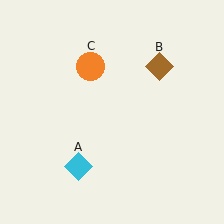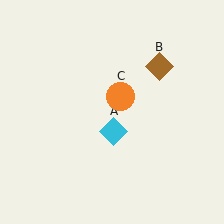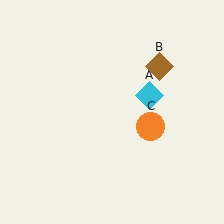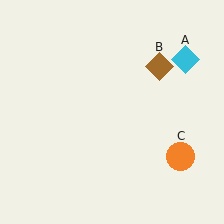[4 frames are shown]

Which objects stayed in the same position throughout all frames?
Brown diamond (object B) remained stationary.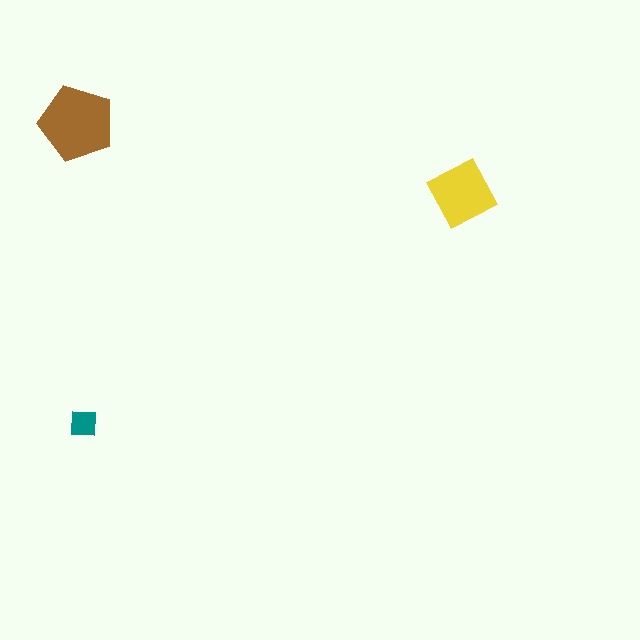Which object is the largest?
The brown pentagon.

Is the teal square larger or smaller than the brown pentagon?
Smaller.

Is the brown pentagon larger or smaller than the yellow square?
Larger.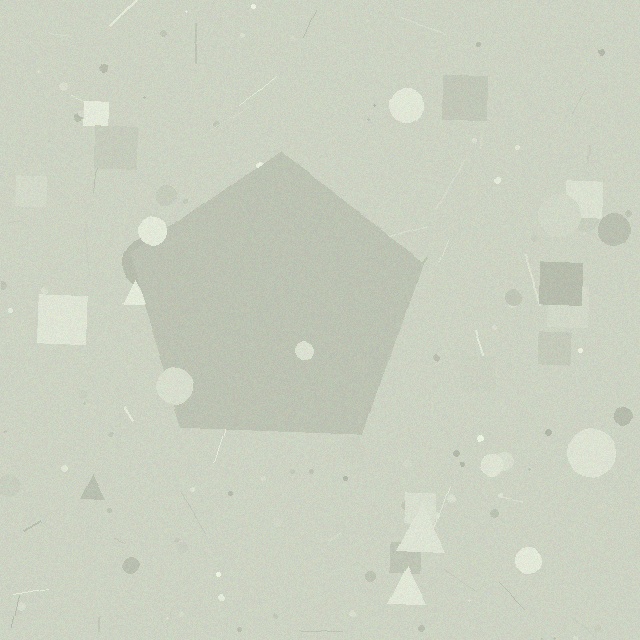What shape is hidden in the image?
A pentagon is hidden in the image.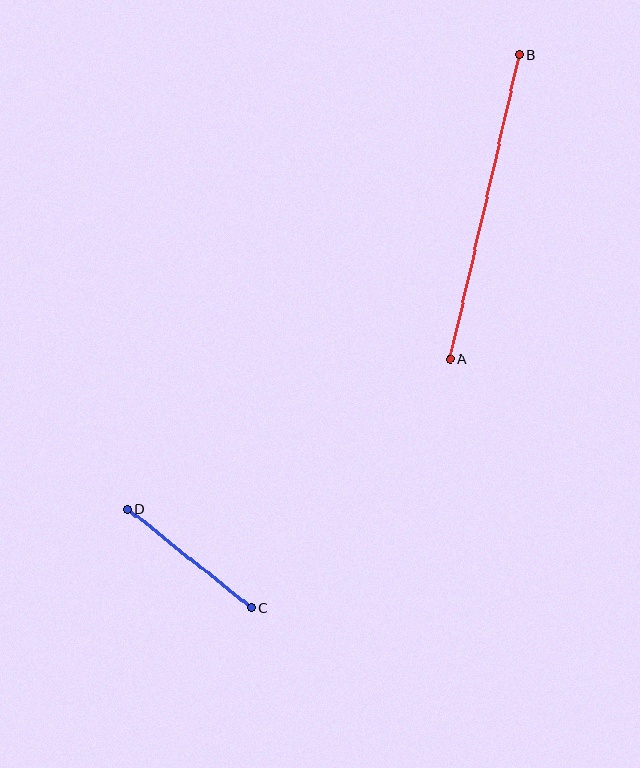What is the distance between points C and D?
The distance is approximately 158 pixels.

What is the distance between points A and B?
The distance is approximately 312 pixels.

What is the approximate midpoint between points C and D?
The midpoint is at approximately (190, 559) pixels.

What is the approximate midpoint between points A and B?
The midpoint is at approximately (485, 207) pixels.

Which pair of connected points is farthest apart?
Points A and B are farthest apart.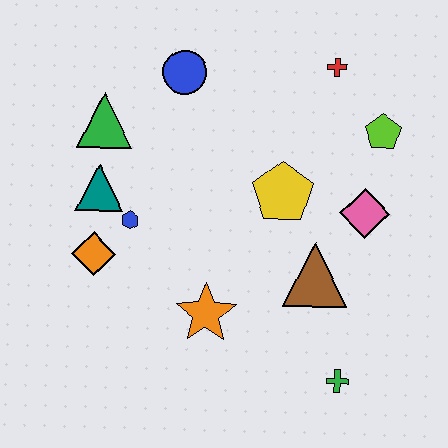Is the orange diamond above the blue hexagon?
No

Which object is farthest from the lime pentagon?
The orange diamond is farthest from the lime pentagon.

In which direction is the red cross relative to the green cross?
The red cross is above the green cross.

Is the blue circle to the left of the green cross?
Yes